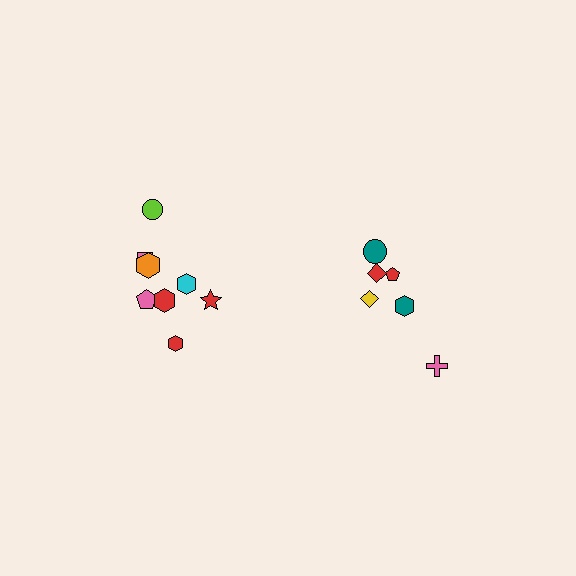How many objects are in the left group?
There are 8 objects.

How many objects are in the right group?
There are 6 objects.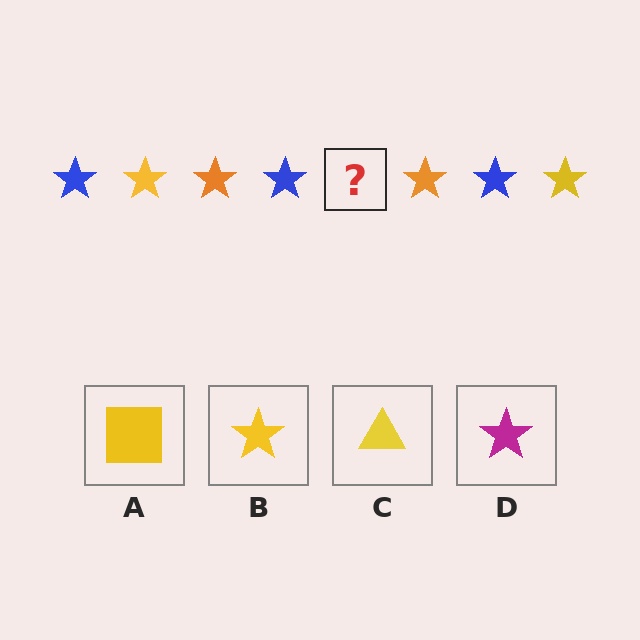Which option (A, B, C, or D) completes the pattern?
B.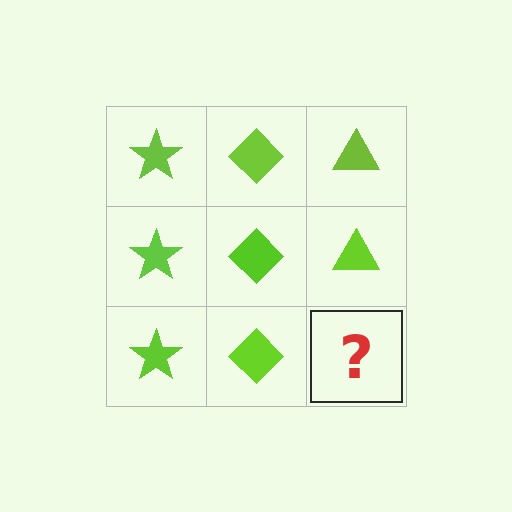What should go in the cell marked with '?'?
The missing cell should contain a lime triangle.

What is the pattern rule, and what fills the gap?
The rule is that each column has a consistent shape. The gap should be filled with a lime triangle.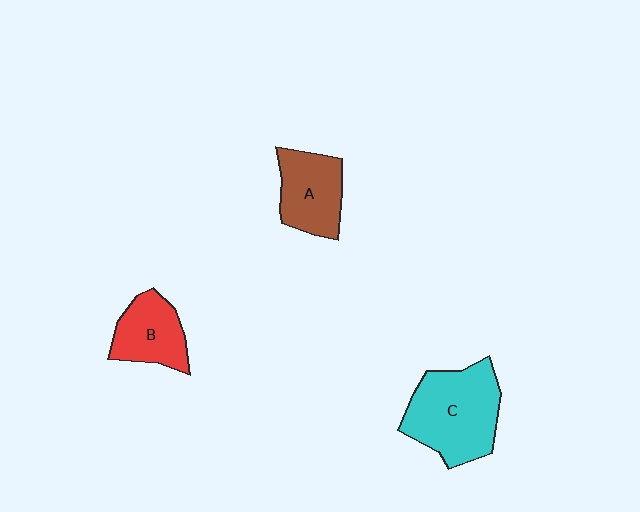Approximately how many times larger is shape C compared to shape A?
Approximately 1.5 times.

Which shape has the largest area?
Shape C (cyan).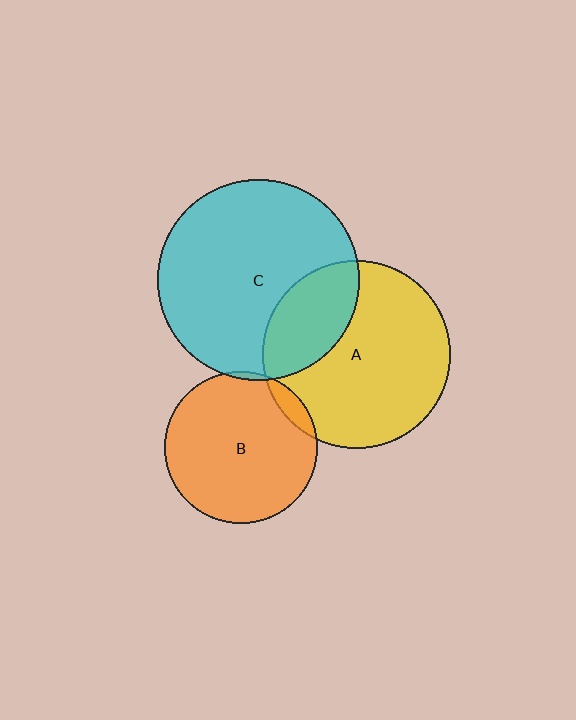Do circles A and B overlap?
Yes.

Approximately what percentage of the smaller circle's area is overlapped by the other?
Approximately 5%.